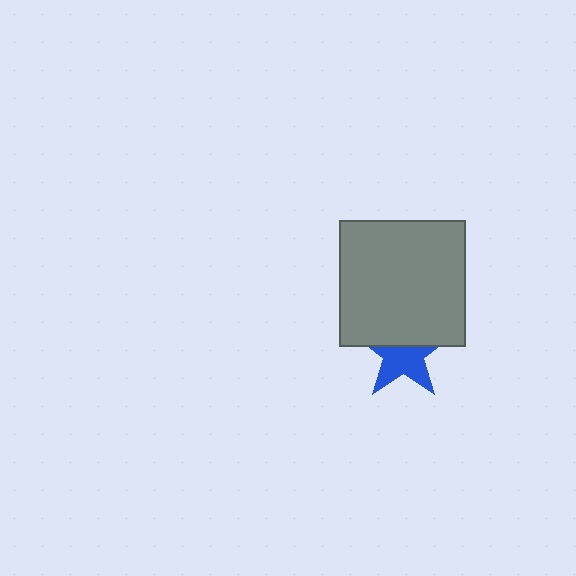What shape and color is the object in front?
The object in front is a gray square.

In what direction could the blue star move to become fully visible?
The blue star could move down. That would shift it out from behind the gray square entirely.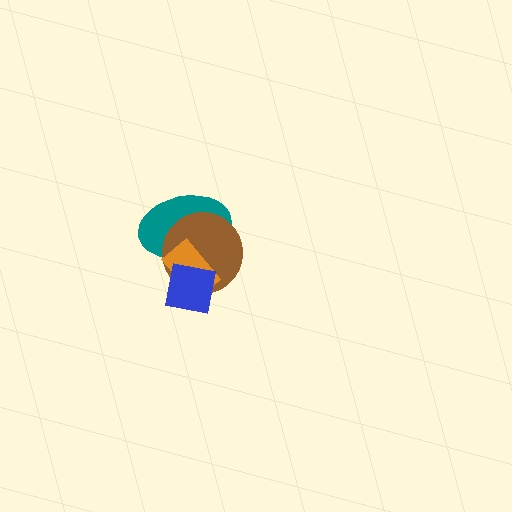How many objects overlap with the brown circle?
3 objects overlap with the brown circle.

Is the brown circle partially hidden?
Yes, it is partially covered by another shape.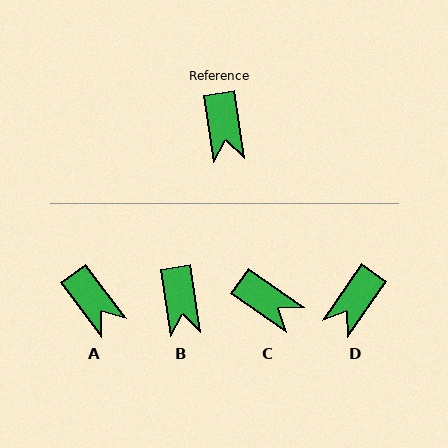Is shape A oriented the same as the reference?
No, it is off by about 28 degrees.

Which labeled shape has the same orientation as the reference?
B.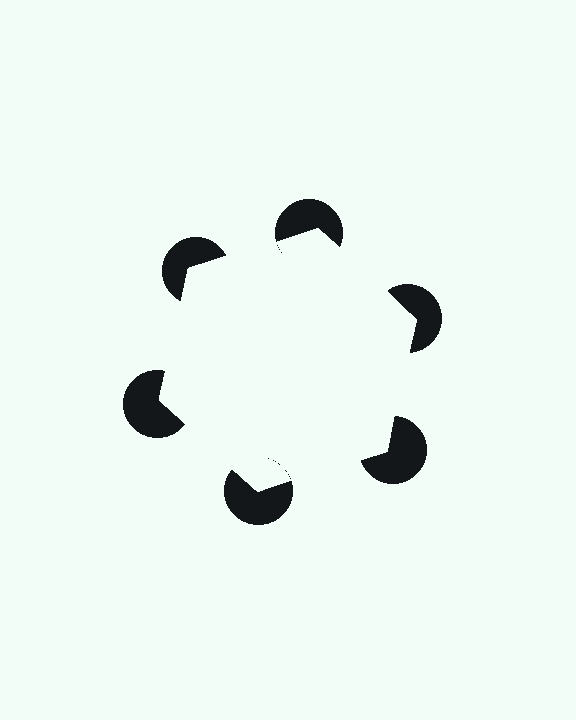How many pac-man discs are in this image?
There are 6 — one at each vertex of the illusory hexagon.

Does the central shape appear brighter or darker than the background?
It typically appears slightly brighter than the background, even though no actual brightness change is drawn.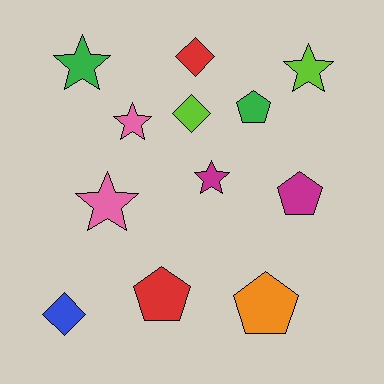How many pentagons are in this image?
There are 4 pentagons.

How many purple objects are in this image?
There are no purple objects.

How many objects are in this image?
There are 12 objects.